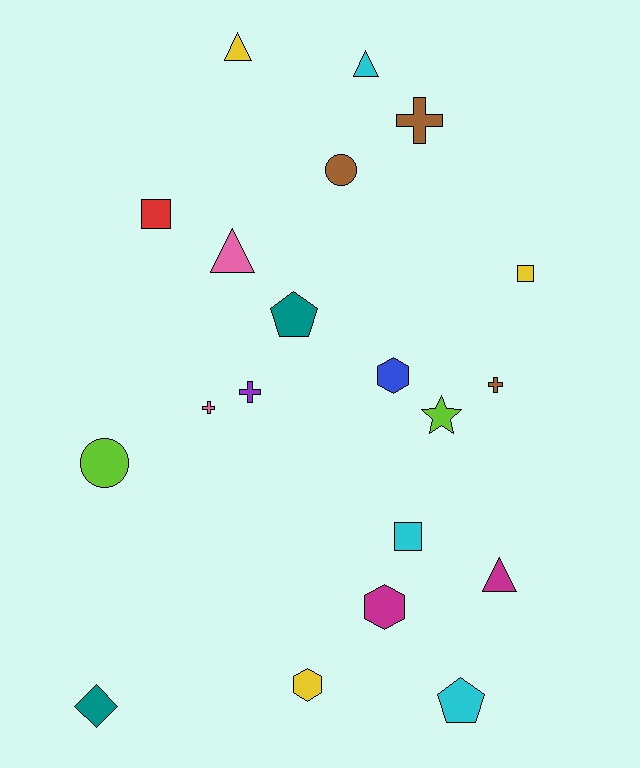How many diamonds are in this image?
There is 1 diamond.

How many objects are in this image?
There are 20 objects.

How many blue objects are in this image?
There is 1 blue object.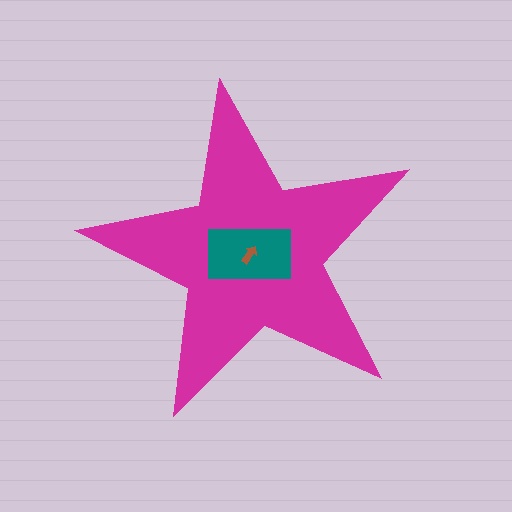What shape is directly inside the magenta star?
The teal rectangle.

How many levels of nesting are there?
3.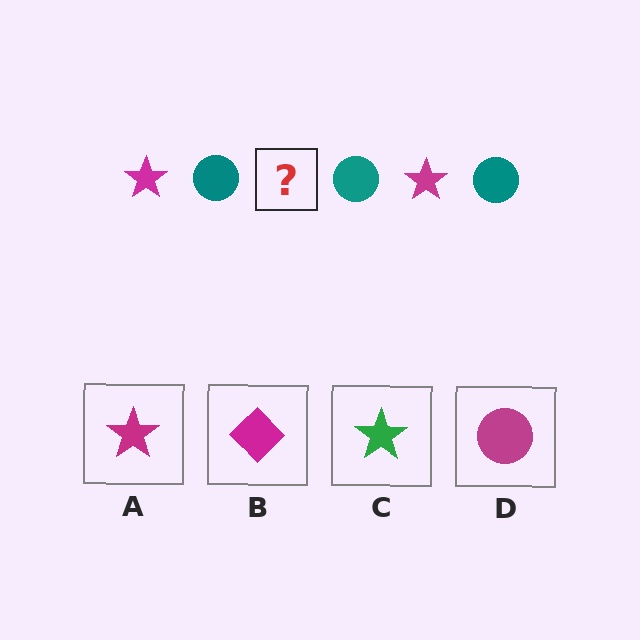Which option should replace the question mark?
Option A.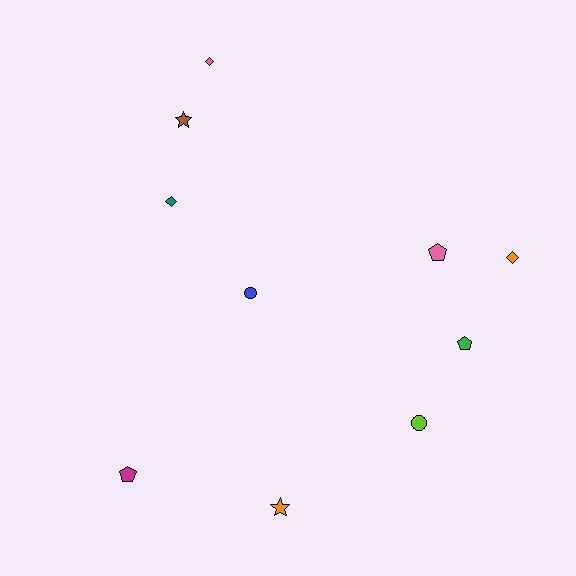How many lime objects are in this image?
There is 1 lime object.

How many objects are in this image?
There are 10 objects.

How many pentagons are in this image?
There are 3 pentagons.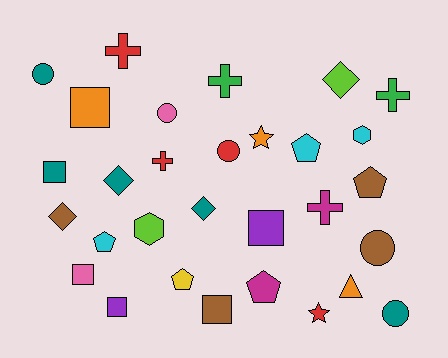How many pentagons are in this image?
There are 5 pentagons.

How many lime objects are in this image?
There are 2 lime objects.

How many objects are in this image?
There are 30 objects.